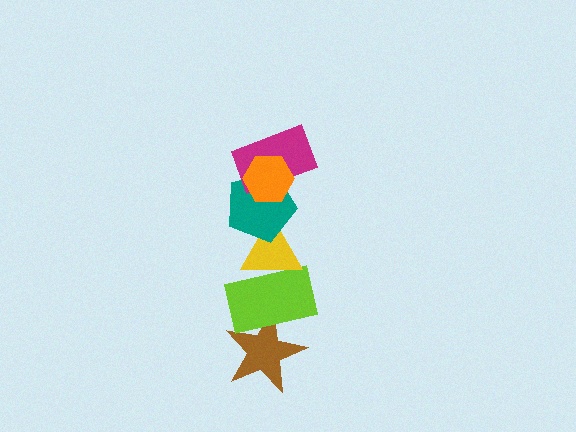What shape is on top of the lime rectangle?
The yellow triangle is on top of the lime rectangle.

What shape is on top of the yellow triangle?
The teal pentagon is on top of the yellow triangle.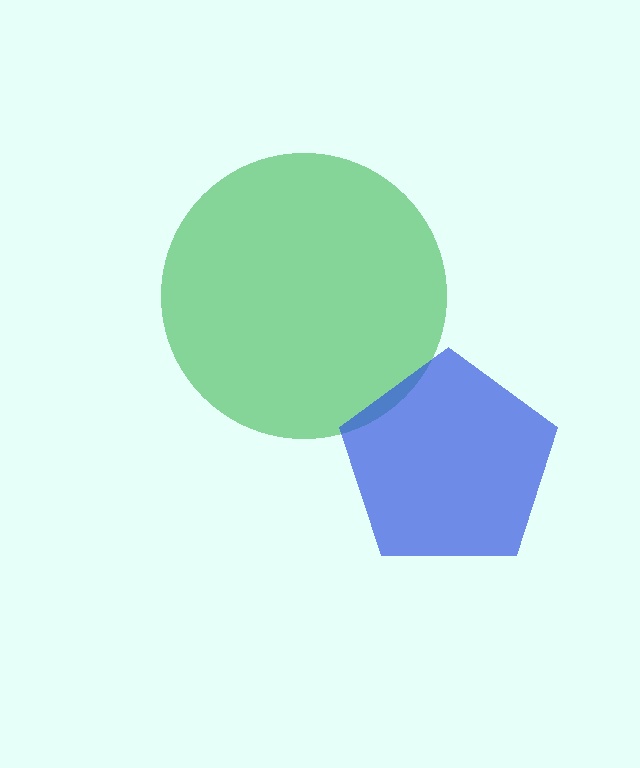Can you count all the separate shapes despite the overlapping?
Yes, there are 2 separate shapes.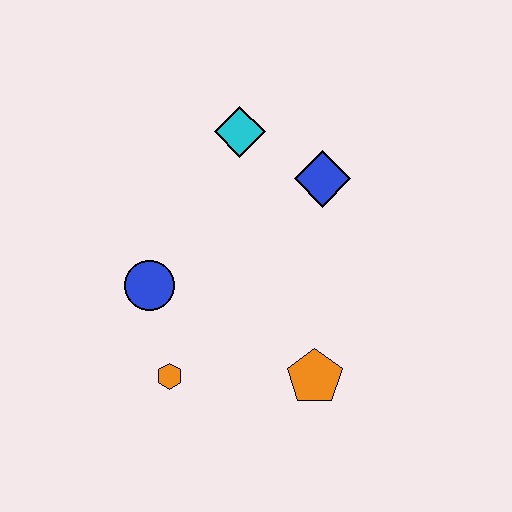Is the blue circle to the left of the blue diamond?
Yes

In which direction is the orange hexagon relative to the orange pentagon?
The orange hexagon is to the left of the orange pentagon.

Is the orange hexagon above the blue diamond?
No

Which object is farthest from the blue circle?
The blue diamond is farthest from the blue circle.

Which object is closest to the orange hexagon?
The blue circle is closest to the orange hexagon.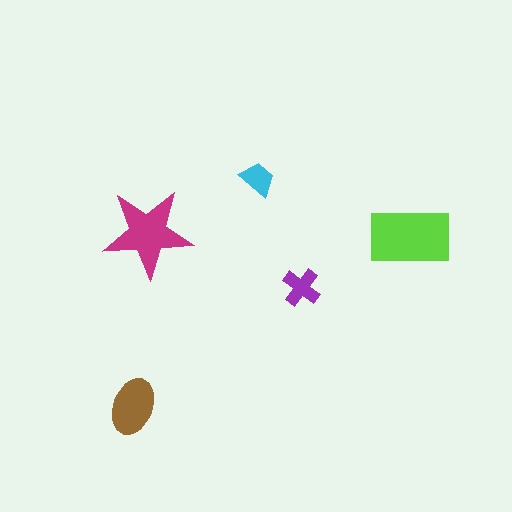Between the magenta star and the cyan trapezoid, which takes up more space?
The magenta star.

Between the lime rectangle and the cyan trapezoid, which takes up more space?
The lime rectangle.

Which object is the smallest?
The cyan trapezoid.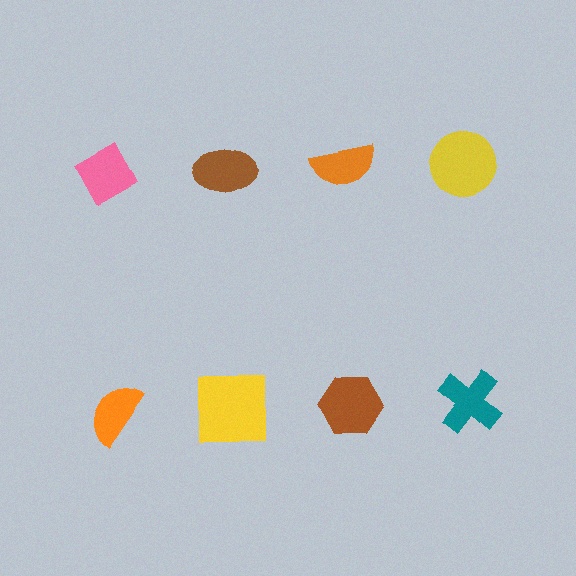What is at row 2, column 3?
A brown hexagon.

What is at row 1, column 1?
A pink diamond.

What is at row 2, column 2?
A yellow square.